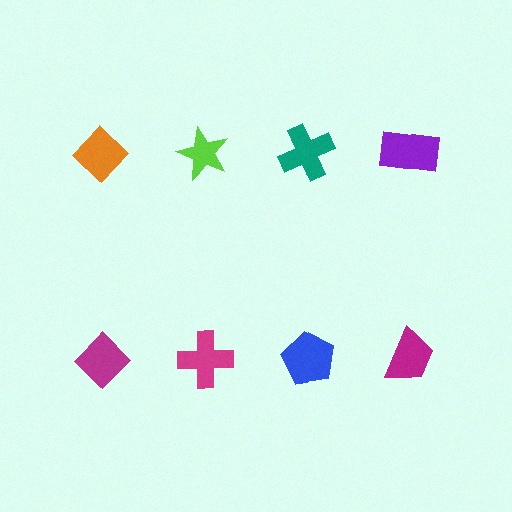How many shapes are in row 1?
4 shapes.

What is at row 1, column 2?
A lime star.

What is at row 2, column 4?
A magenta trapezoid.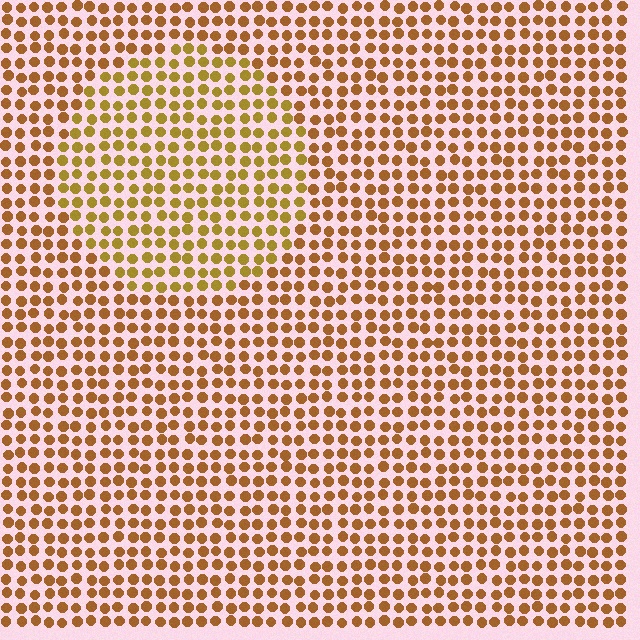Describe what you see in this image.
The image is filled with small brown elements in a uniform arrangement. A circle-shaped region is visible where the elements are tinted to a slightly different hue, forming a subtle color boundary.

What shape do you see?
I see a circle.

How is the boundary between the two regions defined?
The boundary is defined purely by a slight shift in hue (about 21 degrees). Spacing, size, and orientation are identical on both sides.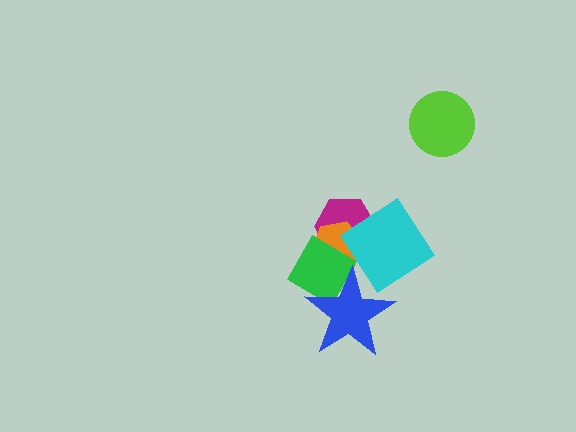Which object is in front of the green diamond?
The blue star is in front of the green diamond.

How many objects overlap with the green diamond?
4 objects overlap with the green diamond.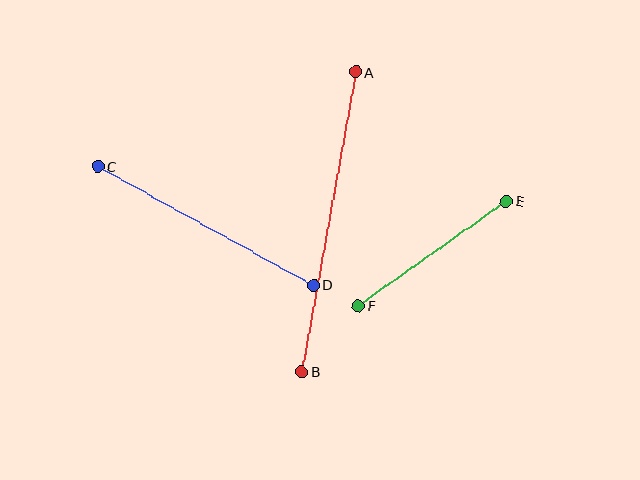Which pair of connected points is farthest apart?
Points A and B are farthest apart.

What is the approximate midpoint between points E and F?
The midpoint is at approximately (432, 253) pixels.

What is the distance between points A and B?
The distance is approximately 305 pixels.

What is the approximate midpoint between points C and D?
The midpoint is at approximately (206, 226) pixels.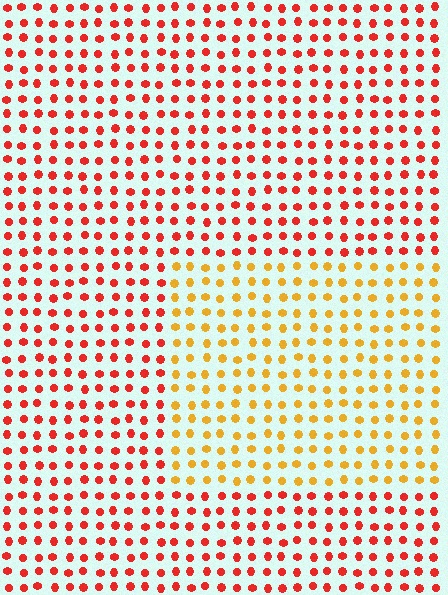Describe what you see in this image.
The image is filled with small red elements in a uniform arrangement. A rectangle-shaped region is visible where the elements are tinted to a slightly different hue, forming a subtle color boundary.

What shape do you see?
I see a rectangle.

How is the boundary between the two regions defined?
The boundary is defined purely by a slight shift in hue (about 41 degrees). Spacing, size, and orientation are identical on both sides.